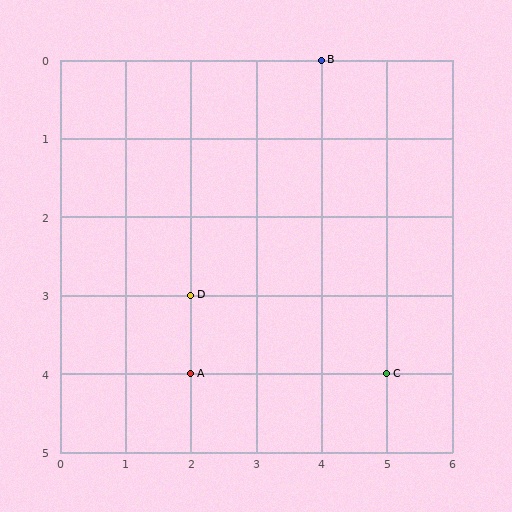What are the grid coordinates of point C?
Point C is at grid coordinates (5, 4).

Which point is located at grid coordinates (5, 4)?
Point C is at (5, 4).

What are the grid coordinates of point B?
Point B is at grid coordinates (4, 0).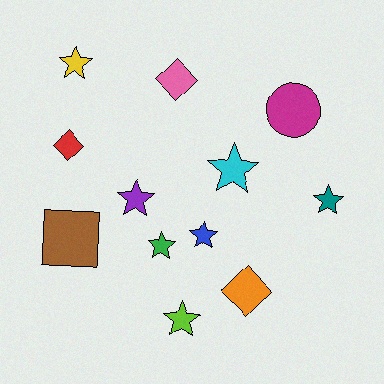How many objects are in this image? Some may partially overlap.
There are 12 objects.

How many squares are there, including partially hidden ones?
There is 1 square.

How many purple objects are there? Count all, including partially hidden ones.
There is 1 purple object.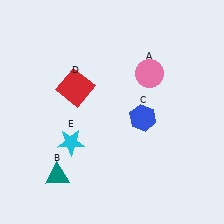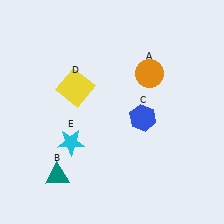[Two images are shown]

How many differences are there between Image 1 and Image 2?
There are 2 differences between the two images.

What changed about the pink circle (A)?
In Image 1, A is pink. In Image 2, it changed to orange.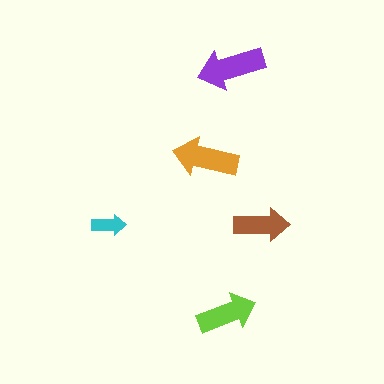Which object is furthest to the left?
The cyan arrow is leftmost.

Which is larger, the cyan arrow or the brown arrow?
The brown one.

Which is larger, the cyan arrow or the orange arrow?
The orange one.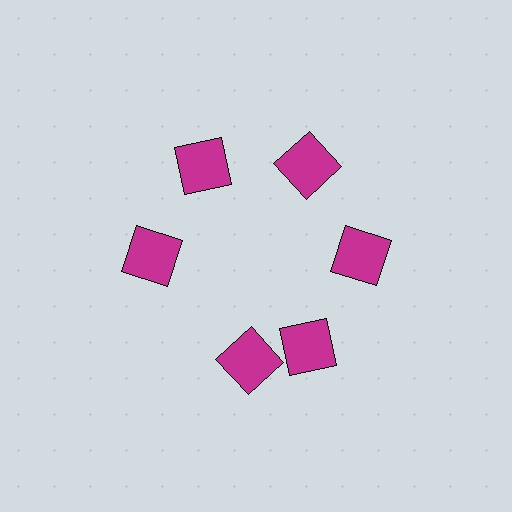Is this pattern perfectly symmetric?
No. The 6 magenta squares are arranged in a ring, but one element near the 7 o'clock position is rotated out of alignment along the ring, breaking the 6-fold rotational symmetry.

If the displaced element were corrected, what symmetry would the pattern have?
It would have 6-fold rotational symmetry — the pattern would map onto itself every 60 degrees.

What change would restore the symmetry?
The symmetry would be restored by rotating it back into even spacing with its neighbors so that all 6 squares sit at equal angles and equal distance from the center.